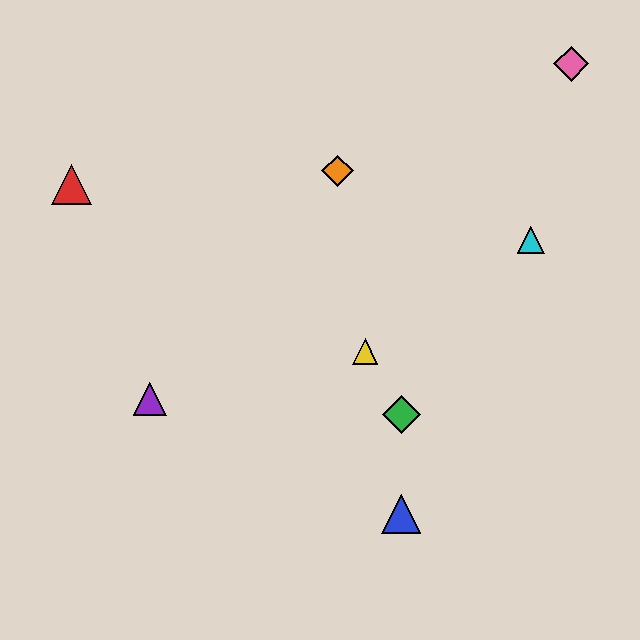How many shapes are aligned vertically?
2 shapes (the blue triangle, the green diamond) are aligned vertically.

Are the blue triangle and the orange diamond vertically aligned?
No, the blue triangle is at x≈401 and the orange diamond is at x≈337.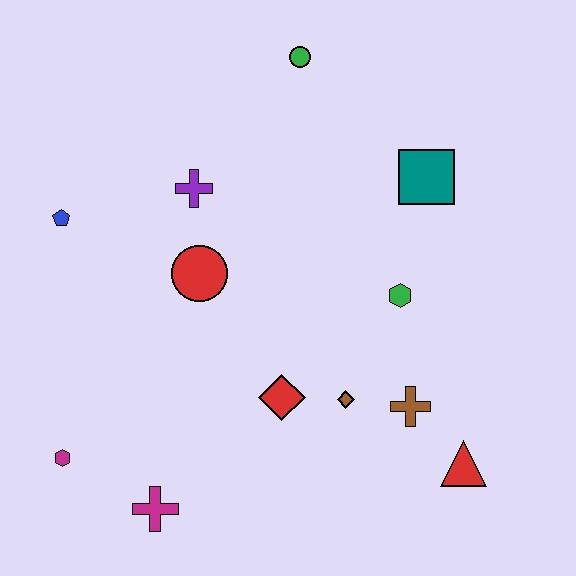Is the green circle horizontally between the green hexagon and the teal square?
No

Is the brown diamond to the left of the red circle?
No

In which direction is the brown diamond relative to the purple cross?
The brown diamond is below the purple cross.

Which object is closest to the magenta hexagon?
The magenta cross is closest to the magenta hexagon.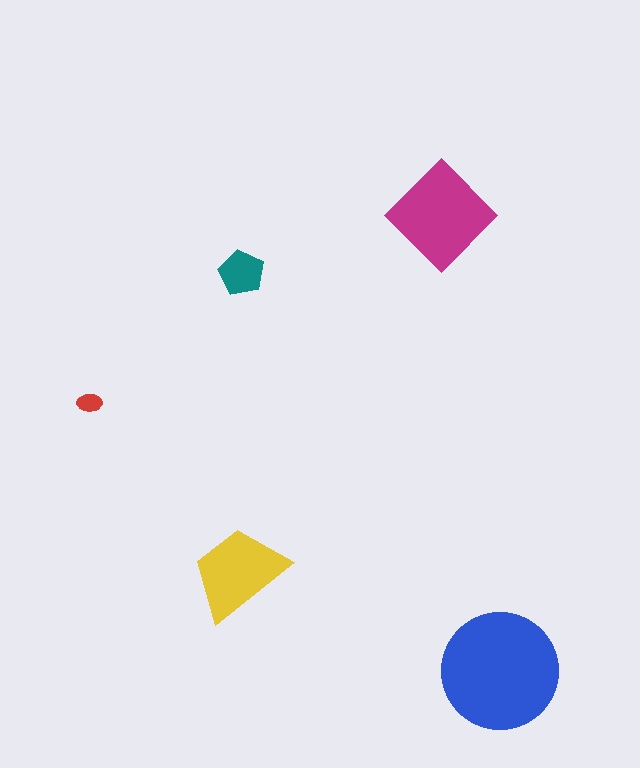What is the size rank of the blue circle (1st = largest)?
1st.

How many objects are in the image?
There are 5 objects in the image.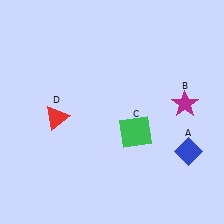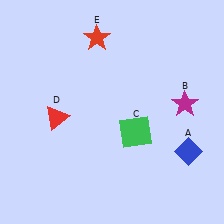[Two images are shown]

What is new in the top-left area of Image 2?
A red star (E) was added in the top-left area of Image 2.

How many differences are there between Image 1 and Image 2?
There is 1 difference between the two images.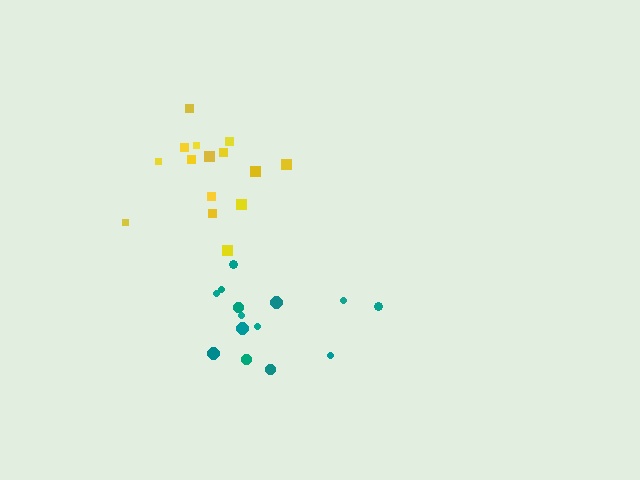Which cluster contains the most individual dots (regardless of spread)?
Yellow (15).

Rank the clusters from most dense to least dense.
yellow, teal.